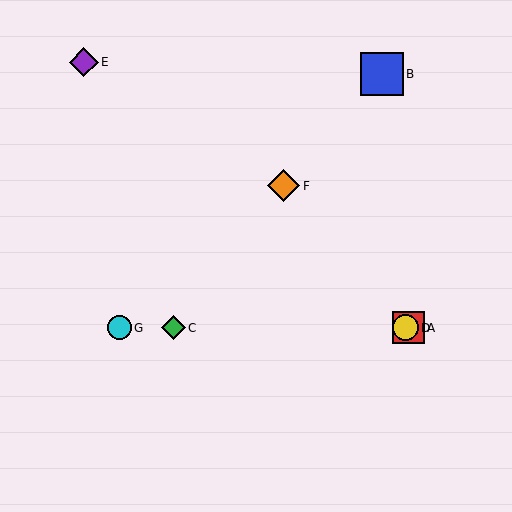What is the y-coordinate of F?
Object F is at y≈186.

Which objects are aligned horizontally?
Objects A, C, D, G are aligned horizontally.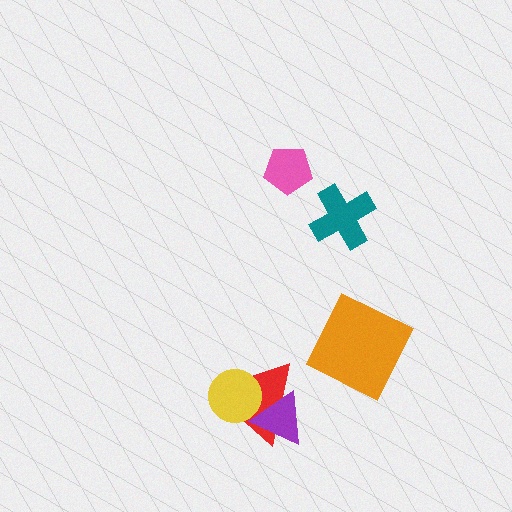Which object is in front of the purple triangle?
The yellow circle is in front of the purple triangle.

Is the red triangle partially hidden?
Yes, it is partially covered by another shape.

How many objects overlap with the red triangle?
2 objects overlap with the red triangle.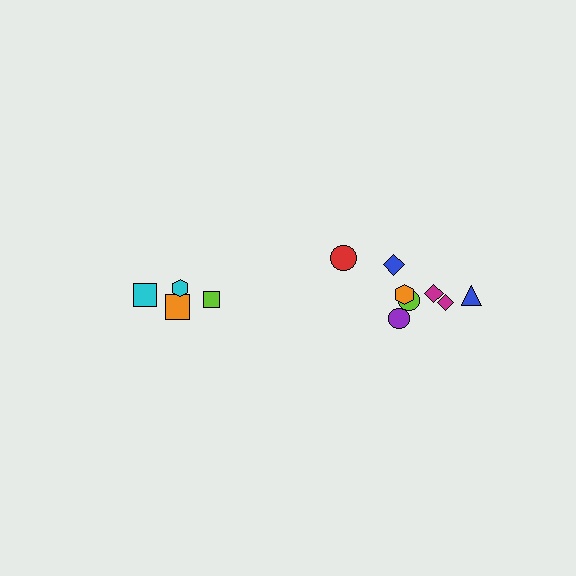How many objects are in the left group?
There are 4 objects.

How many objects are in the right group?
There are 8 objects.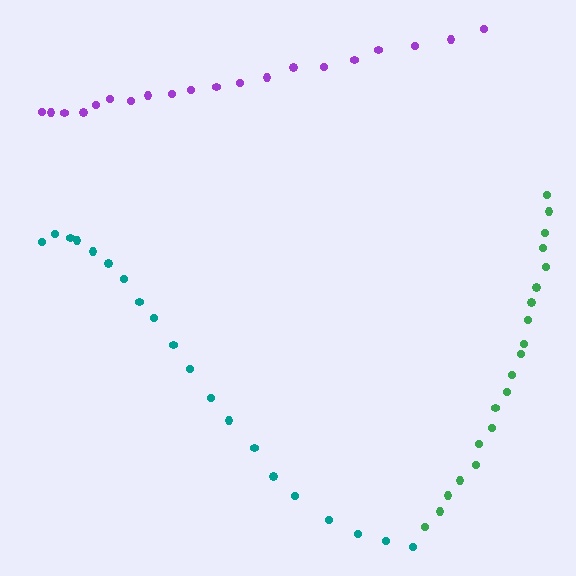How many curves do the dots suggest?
There are 3 distinct paths.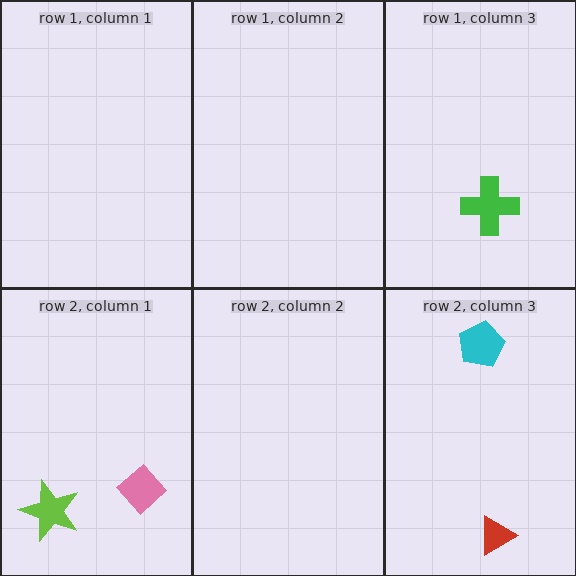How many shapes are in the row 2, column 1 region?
2.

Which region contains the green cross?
The row 1, column 3 region.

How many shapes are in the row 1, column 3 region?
1.